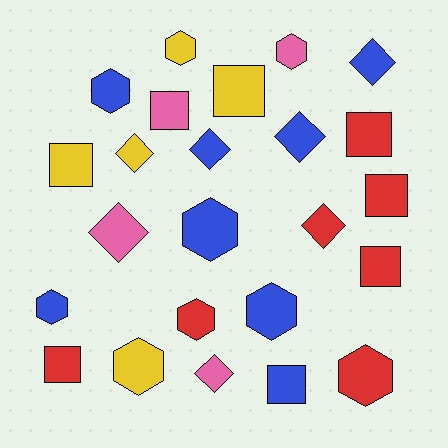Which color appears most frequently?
Blue, with 8 objects.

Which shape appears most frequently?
Hexagon, with 9 objects.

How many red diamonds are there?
There is 1 red diamond.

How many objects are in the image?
There are 24 objects.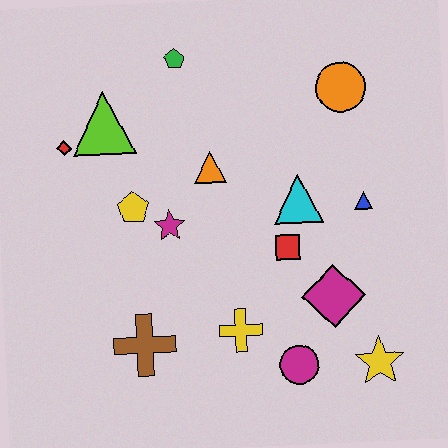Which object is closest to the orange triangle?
The magenta star is closest to the orange triangle.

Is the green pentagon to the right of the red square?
No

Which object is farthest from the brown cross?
The orange circle is farthest from the brown cross.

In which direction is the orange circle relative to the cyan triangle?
The orange circle is above the cyan triangle.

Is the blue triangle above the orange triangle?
No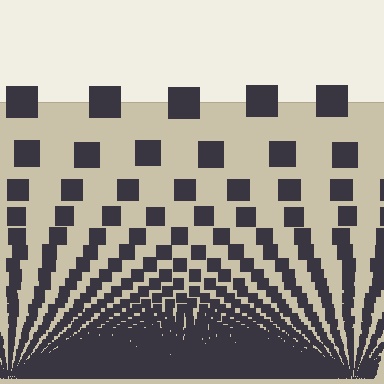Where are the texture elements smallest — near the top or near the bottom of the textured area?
Near the bottom.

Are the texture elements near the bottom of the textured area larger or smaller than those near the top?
Smaller. The gradient is inverted — elements near the bottom are smaller and denser.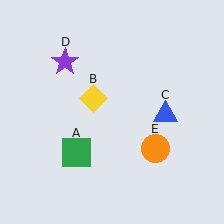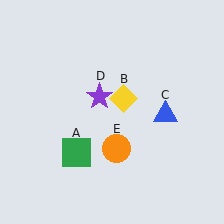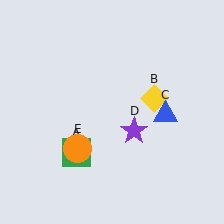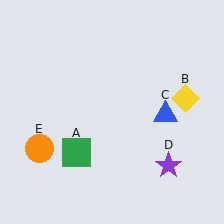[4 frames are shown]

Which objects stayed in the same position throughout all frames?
Green square (object A) and blue triangle (object C) remained stationary.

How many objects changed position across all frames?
3 objects changed position: yellow diamond (object B), purple star (object D), orange circle (object E).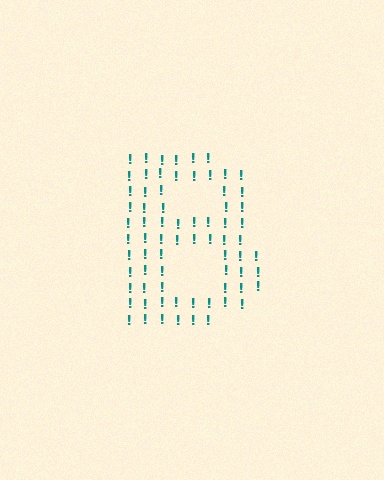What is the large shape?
The large shape is the letter B.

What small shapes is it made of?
It is made of small exclamation marks.